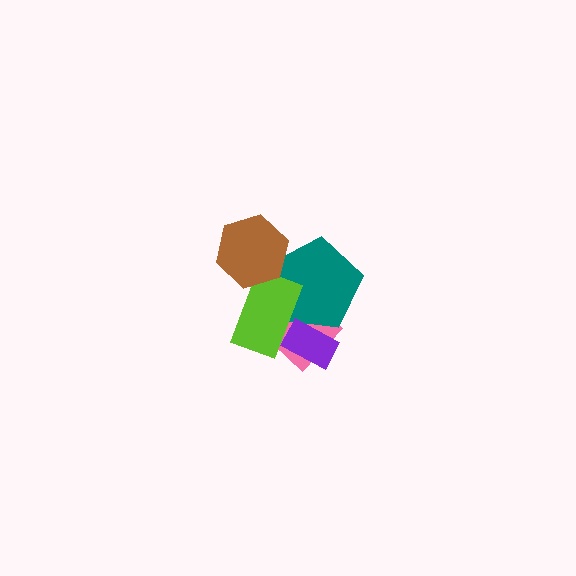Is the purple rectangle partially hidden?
No, no other shape covers it.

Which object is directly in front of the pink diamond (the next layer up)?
The teal pentagon is directly in front of the pink diamond.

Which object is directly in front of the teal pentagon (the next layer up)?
The lime rectangle is directly in front of the teal pentagon.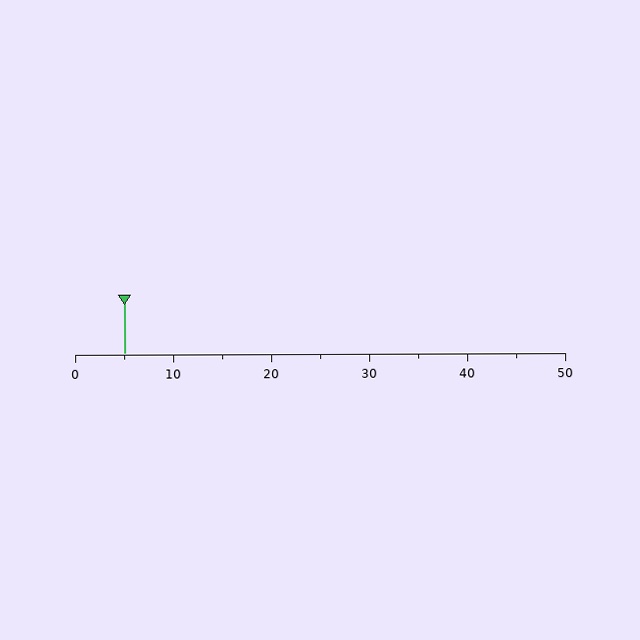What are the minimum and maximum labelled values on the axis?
The axis runs from 0 to 50.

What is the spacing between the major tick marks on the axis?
The major ticks are spaced 10 apart.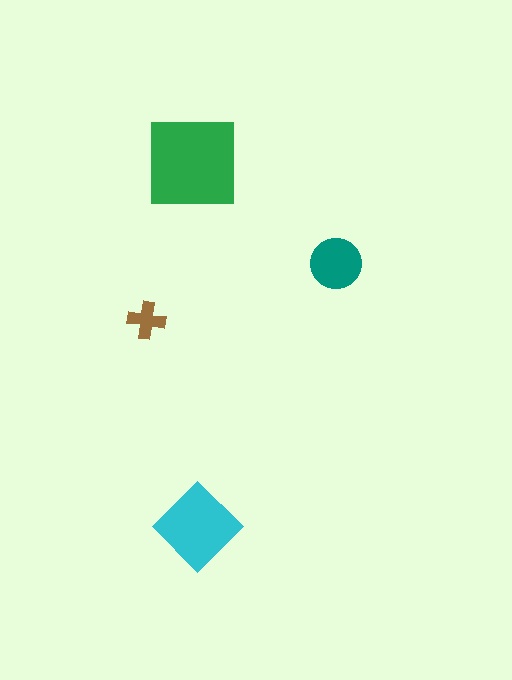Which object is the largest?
The green square.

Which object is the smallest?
The brown cross.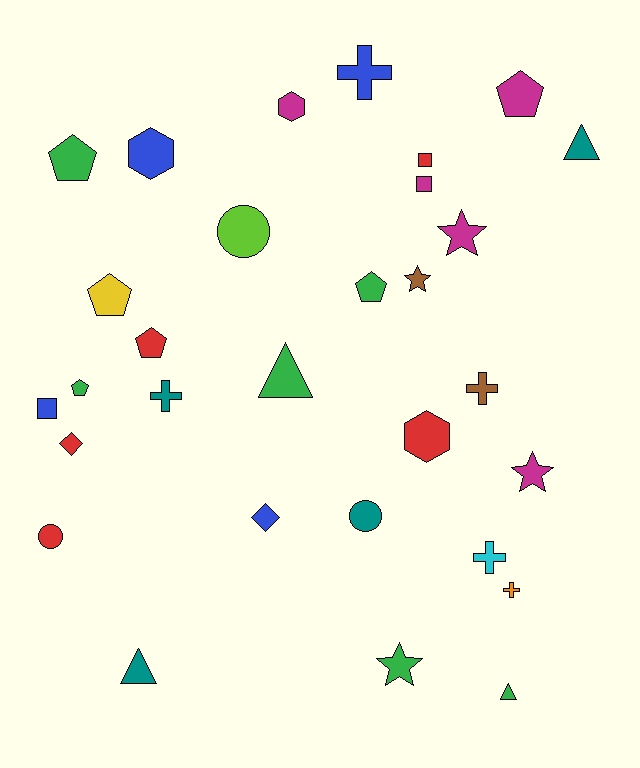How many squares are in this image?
There are 3 squares.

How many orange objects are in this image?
There is 1 orange object.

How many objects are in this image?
There are 30 objects.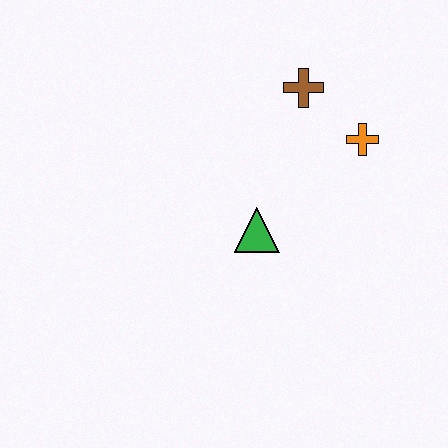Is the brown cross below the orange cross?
No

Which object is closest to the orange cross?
The brown cross is closest to the orange cross.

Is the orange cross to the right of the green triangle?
Yes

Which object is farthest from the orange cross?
The green triangle is farthest from the orange cross.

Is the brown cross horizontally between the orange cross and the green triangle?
Yes